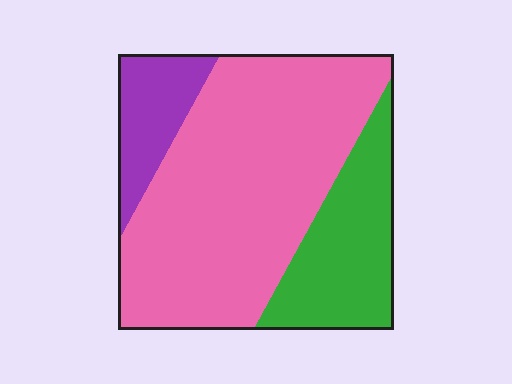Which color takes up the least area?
Purple, at roughly 15%.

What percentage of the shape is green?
Green covers about 25% of the shape.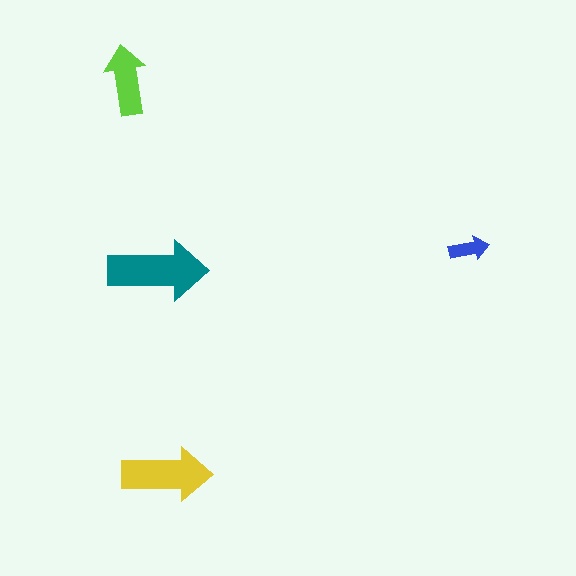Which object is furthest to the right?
The blue arrow is rightmost.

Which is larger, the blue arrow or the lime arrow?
The lime one.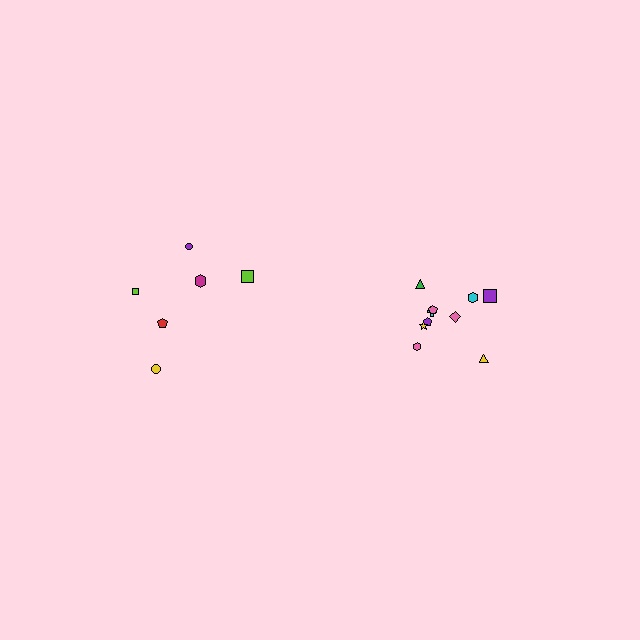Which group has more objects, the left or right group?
The right group.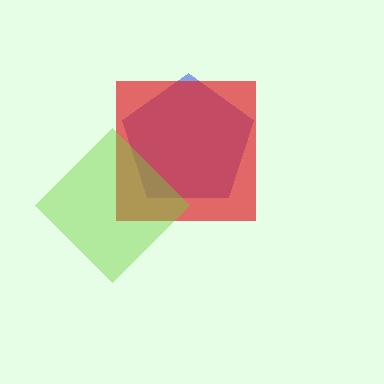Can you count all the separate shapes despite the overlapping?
Yes, there are 3 separate shapes.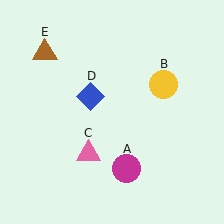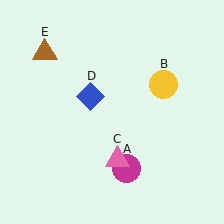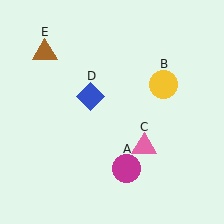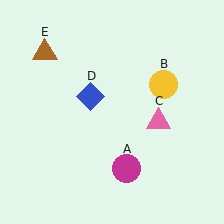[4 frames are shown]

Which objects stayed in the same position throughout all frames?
Magenta circle (object A) and yellow circle (object B) and blue diamond (object D) and brown triangle (object E) remained stationary.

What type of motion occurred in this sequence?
The pink triangle (object C) rotated counterclockwise around the center of the scene.